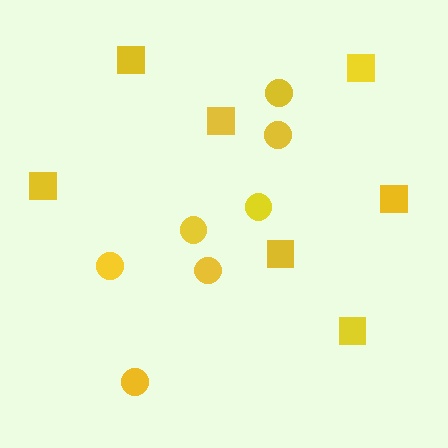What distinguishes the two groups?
There are 2 groups: one group of squares (7) and one group of circles (7).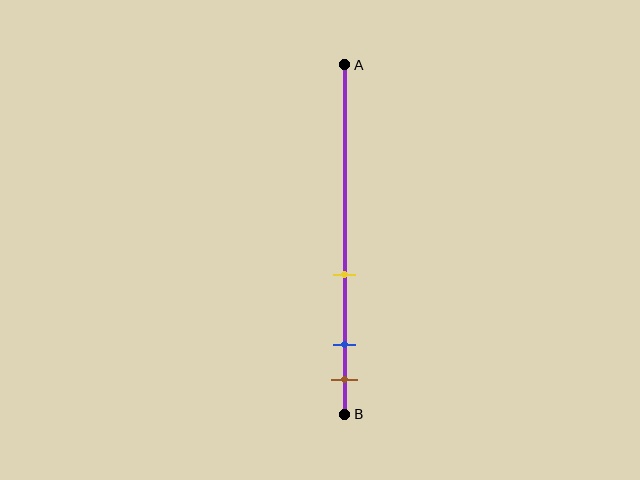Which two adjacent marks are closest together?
The blue and brown marks are the closest adjacent pair.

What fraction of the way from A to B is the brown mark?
The brown mark is approximately 90% (0.9) of the way from A to B.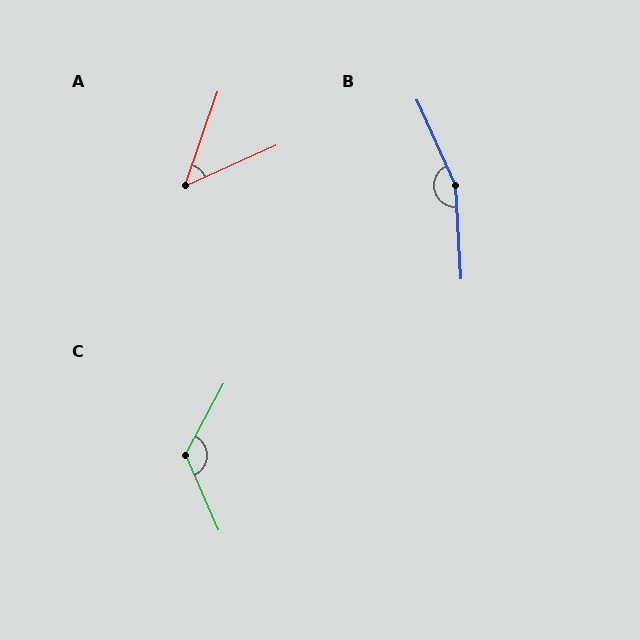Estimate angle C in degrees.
Approximately 128 degrees.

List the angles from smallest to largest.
A (47°), C (128°), B (159°).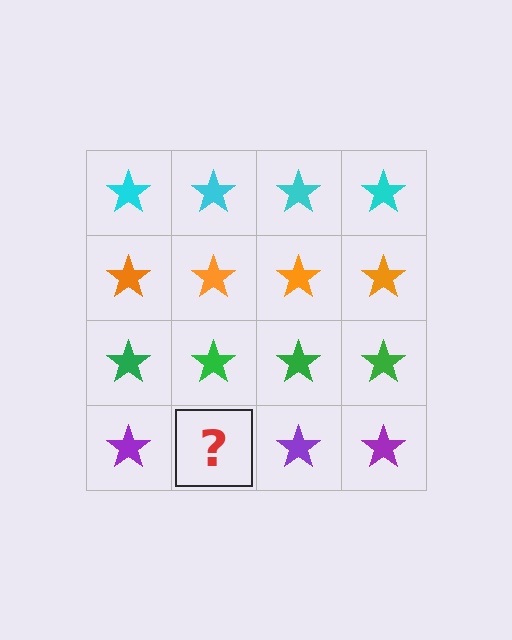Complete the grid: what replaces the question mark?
The question mark should be replaced with a purple star.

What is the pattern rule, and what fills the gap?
The rule is that each row has a consistent color. The gap should be filled with a purple star.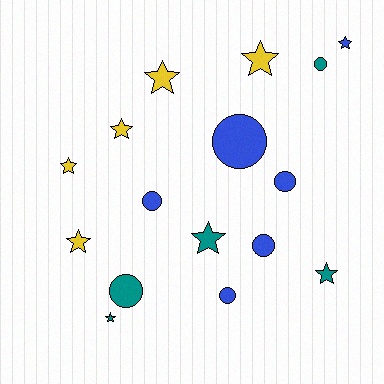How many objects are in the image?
There are 16 objects.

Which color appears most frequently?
Blue, with 6 objects.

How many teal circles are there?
There are 2 teal circles.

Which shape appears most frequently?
Star, with 9 objects.